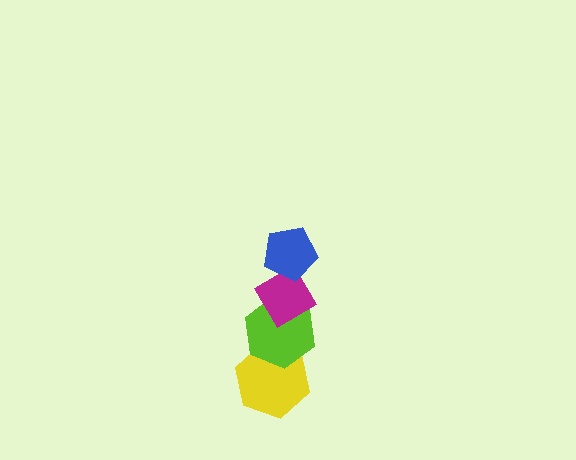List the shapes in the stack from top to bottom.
From top to bottom: the blue pentagon, the magenta diamond, the lime hexagon, the yellow hexagon.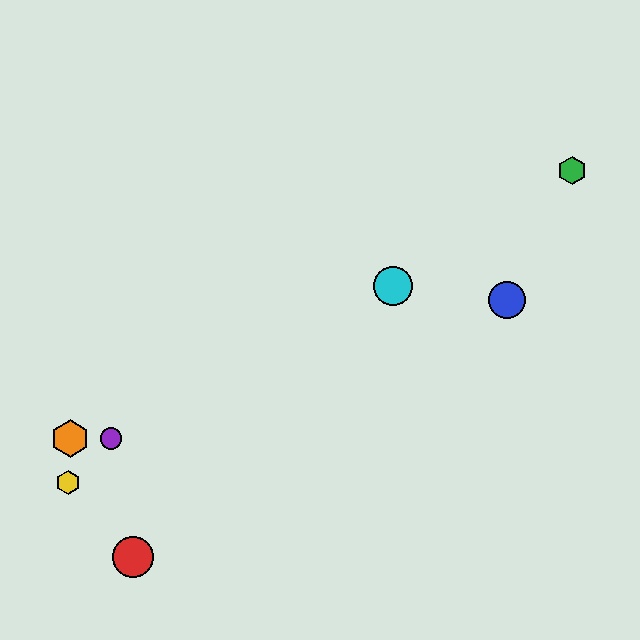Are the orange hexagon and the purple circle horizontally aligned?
Yes, both are at y≈438.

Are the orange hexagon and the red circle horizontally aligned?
No, the orange hexagon is at y≈438 and the red circle is at y≈557.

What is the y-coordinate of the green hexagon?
The green hexagon is at y≈170.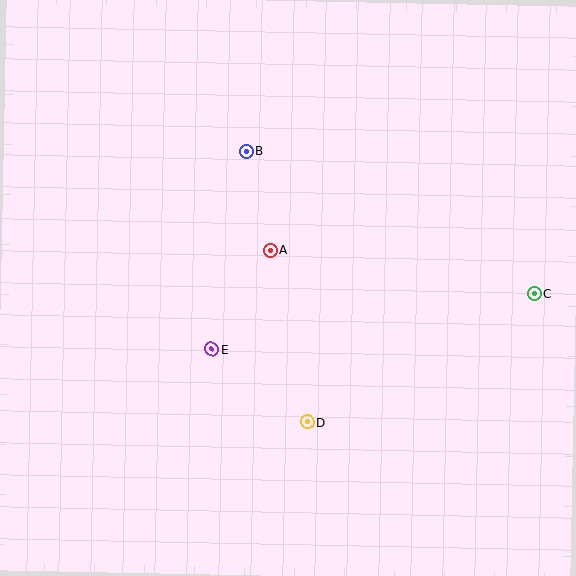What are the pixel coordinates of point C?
Point C is at (534, 293).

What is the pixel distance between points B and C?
The distance between B and C is 321 pixels.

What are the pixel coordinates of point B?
Point B is at (246, 151).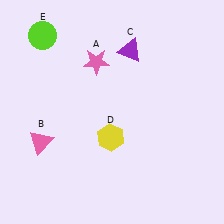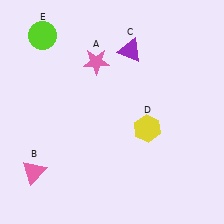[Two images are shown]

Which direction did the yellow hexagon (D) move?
The yellow hexagon (D) moved right.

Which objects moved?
The objects that moved are: the pink triangle (B), the yellow hexagon (D).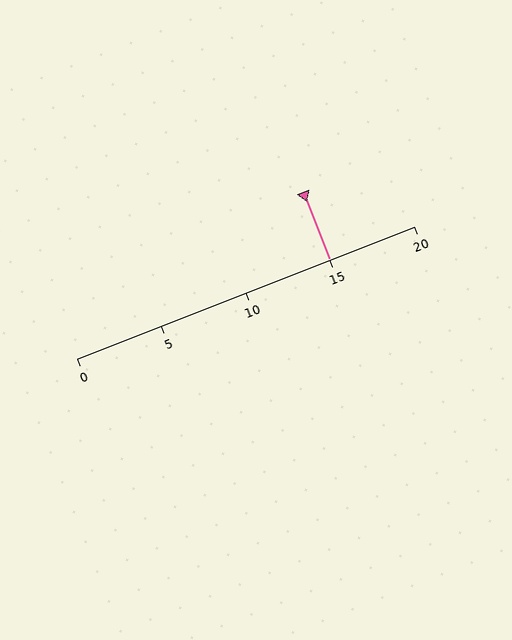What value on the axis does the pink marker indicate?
The marker indicates approximately 15.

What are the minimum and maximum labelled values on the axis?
The axis runs from 0 to 20.